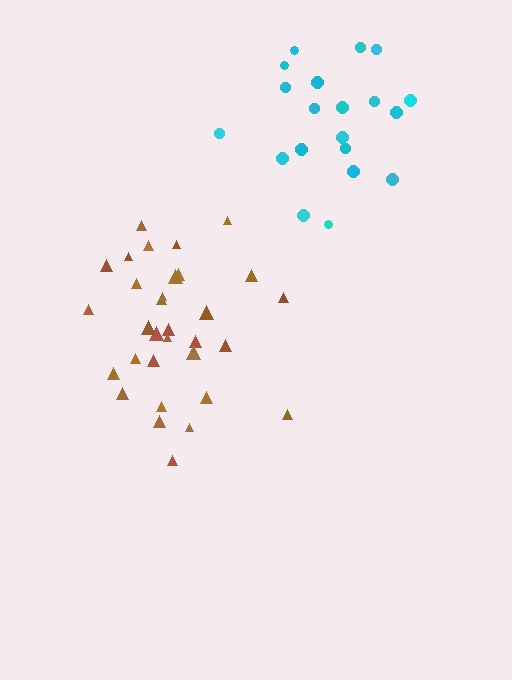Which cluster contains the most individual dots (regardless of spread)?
Brown (32).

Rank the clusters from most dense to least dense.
brown, cyan.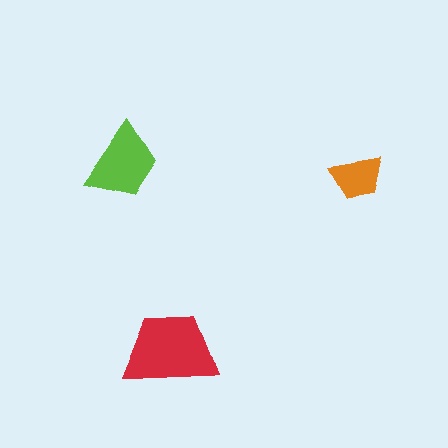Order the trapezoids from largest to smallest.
the red one, the lime one, the orange one.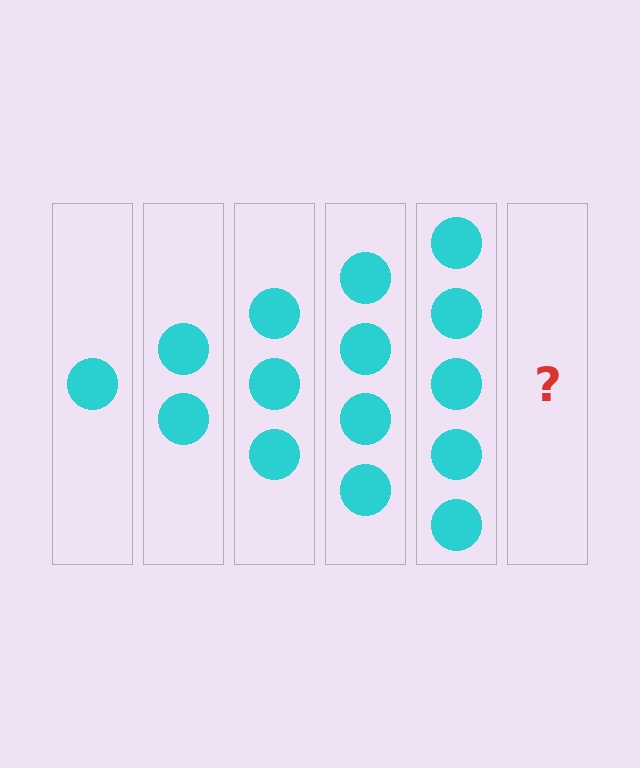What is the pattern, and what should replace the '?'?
The pattern is that each step adds one more circle. The '?' should be 6 circles.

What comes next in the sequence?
The next element should be 6 circles.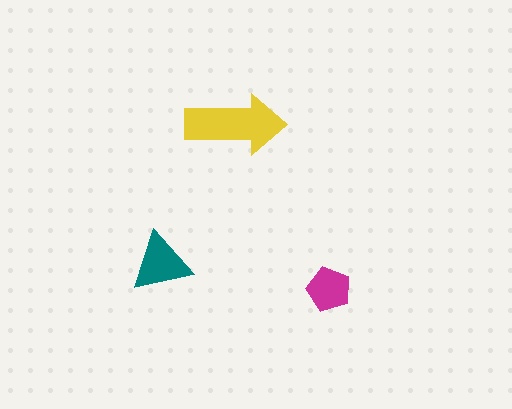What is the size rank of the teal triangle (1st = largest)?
2nd.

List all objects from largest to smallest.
The yellow arrow, the teal triangle, the magenta pentagon.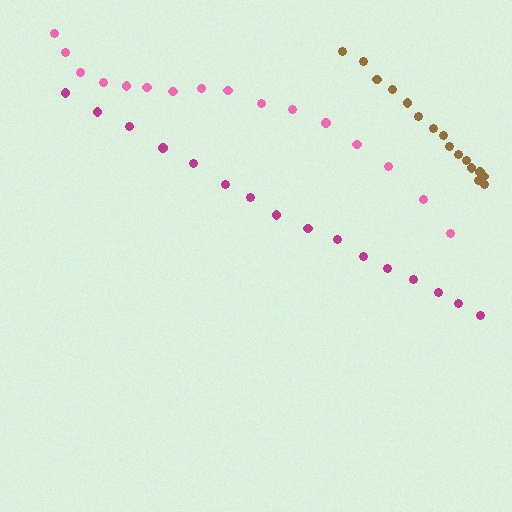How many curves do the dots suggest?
There are 3 distinct paths.